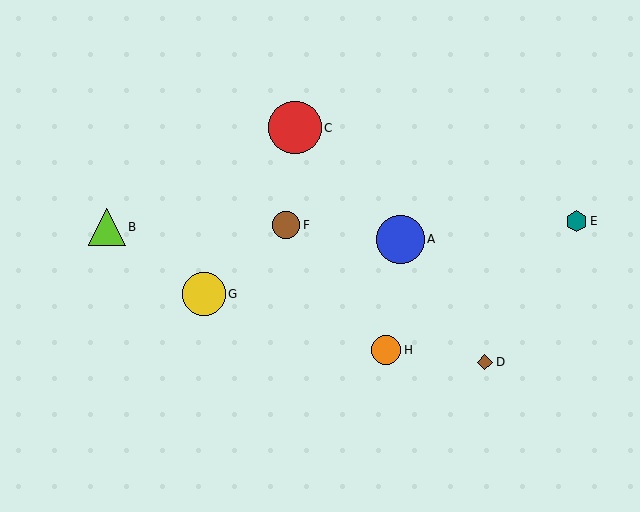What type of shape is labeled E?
Shape E is a teal hexagon.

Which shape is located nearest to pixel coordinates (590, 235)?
The teal hexagon (labeled E) at (576, 221) is nearest to that location.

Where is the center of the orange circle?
The center of the orange circle is at (386, 350).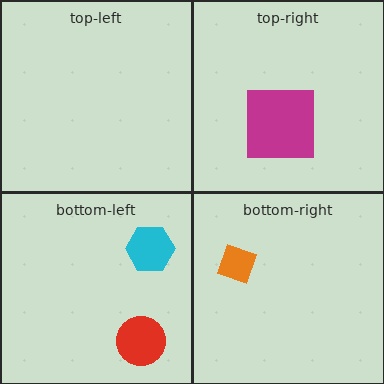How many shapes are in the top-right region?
1.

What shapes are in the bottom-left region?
The cyan hexagon, the red circle.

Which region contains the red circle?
The bottom-left region.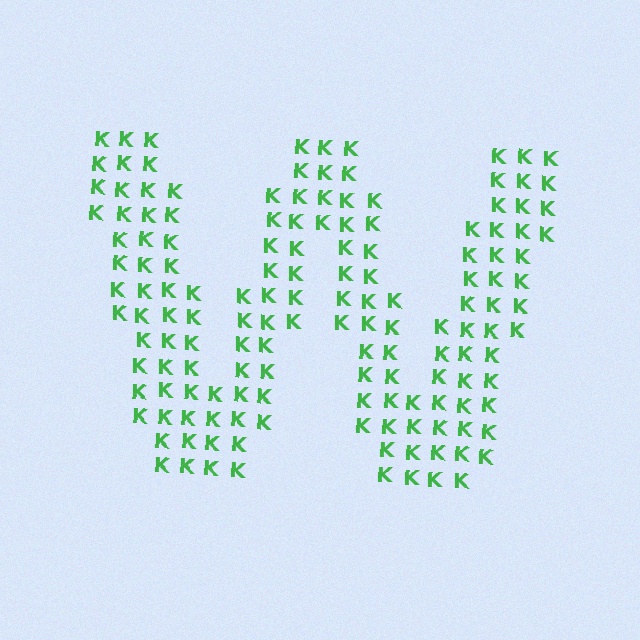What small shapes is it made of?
It is made of small letter K's.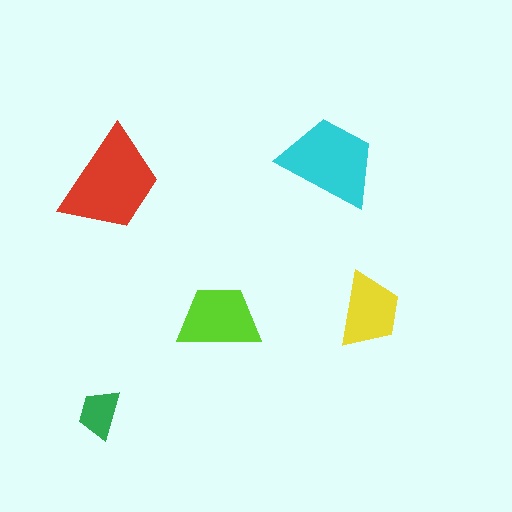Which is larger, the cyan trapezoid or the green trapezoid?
The cyan one.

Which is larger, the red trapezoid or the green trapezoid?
The red one.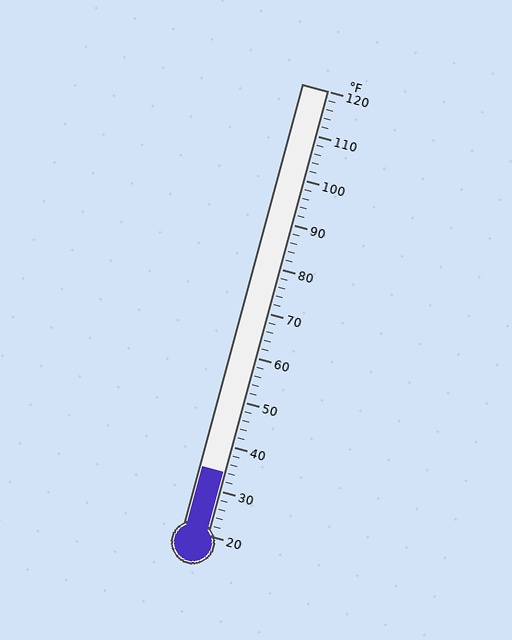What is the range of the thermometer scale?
The thermometer scale ranges from 20°F to 120°F.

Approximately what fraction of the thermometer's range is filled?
The thermometer is filled to approximately 15% of its range.